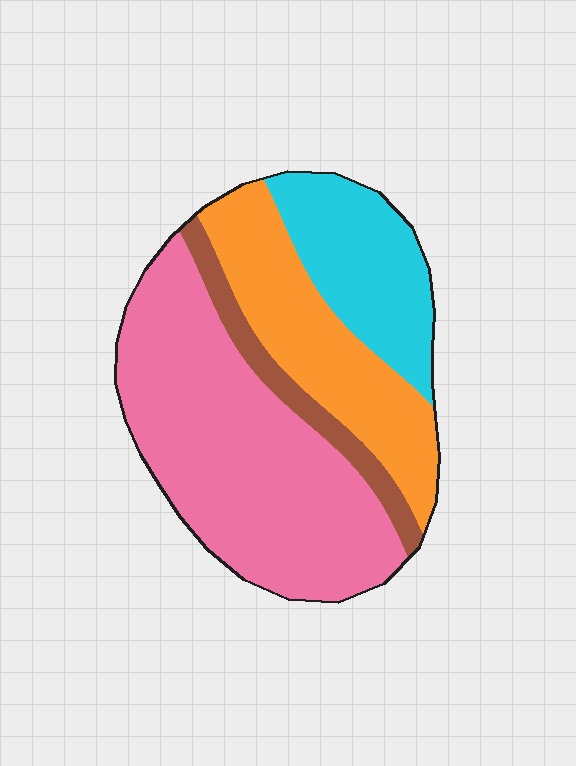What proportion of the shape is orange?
Orange covers around 25% of the shape.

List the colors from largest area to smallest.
From largest to smallest: pink, orange, cyan, brown.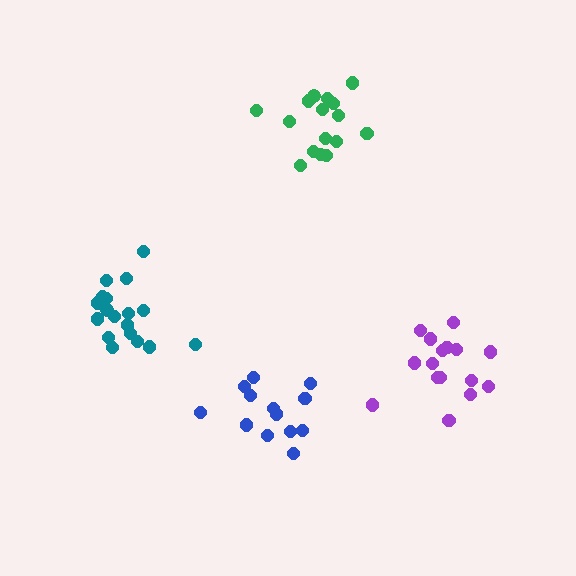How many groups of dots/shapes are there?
There are 4 groups.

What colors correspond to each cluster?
The clusters are colored: teal, green, blue, purple.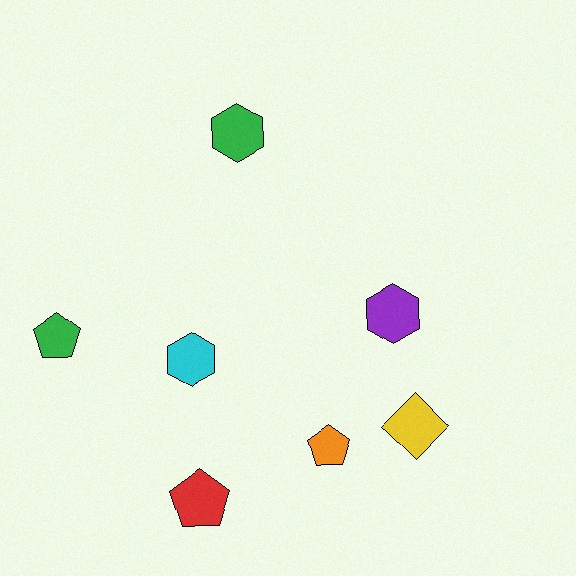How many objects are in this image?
There are 7 objects.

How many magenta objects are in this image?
There are no magenta objects.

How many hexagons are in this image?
There are 3 hexagons.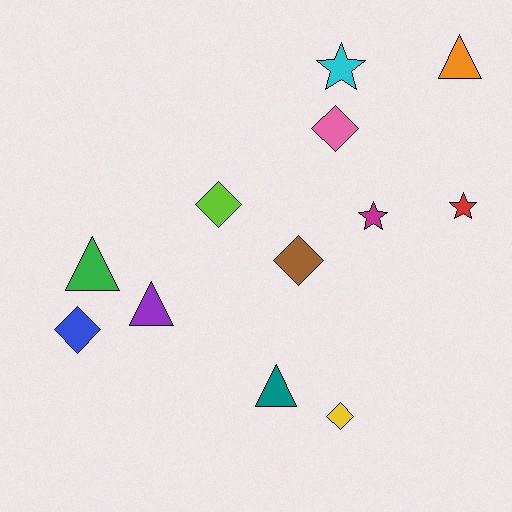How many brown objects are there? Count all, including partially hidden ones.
There is 1 brown object.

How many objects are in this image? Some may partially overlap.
There are 12 objects.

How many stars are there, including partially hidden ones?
There are 3 stars.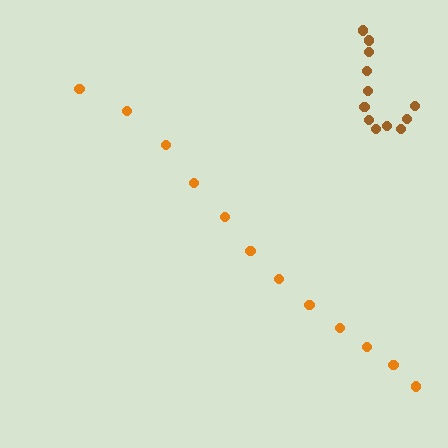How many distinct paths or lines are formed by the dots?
There are 2 distinct paths.